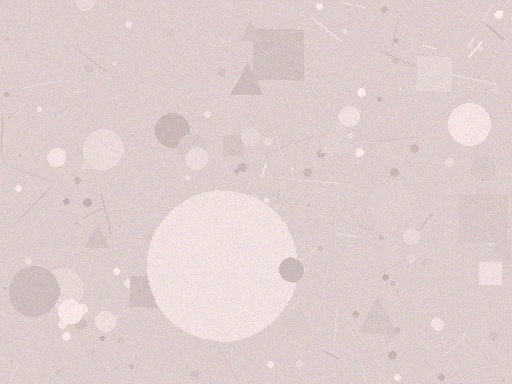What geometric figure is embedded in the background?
A circle is embedded in the background.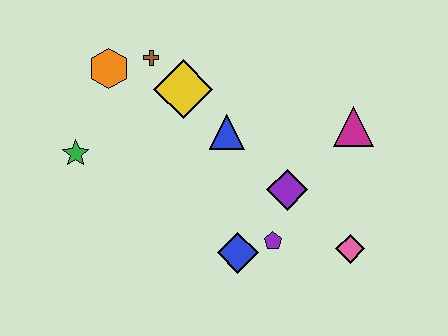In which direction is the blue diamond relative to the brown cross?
The blue diamond is below the brown cross.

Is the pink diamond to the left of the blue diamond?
No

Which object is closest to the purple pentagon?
The blue diamond is closest to the purple pentagon.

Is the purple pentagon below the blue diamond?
No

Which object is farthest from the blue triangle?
The pink diamond is farthest from the blue triangle.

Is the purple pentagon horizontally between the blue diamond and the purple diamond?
Yes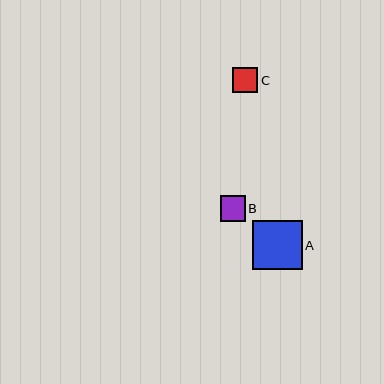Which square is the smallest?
Square B is the smallest with a size of approximately 25 pixels.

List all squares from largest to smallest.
From largest to smallest: A, C, B.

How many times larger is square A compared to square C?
Square A is approximately 1.9 times the size of square C.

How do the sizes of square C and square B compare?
Square C and square B are approximately the same size.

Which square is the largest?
Square A is the largest with a size of approximately 49 pixels.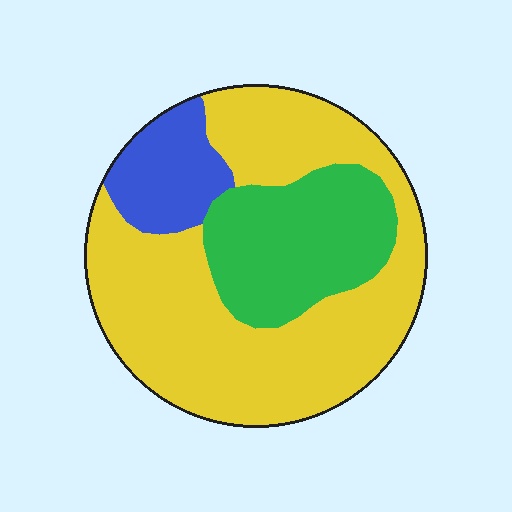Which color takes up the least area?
Blue, at roughly 10%.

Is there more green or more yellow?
Yellow.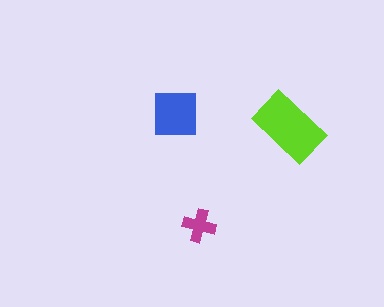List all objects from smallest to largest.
The magenta cross, the blue square, the lime rectangle.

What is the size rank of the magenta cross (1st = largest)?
3rd.